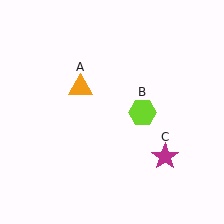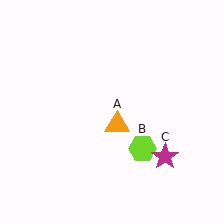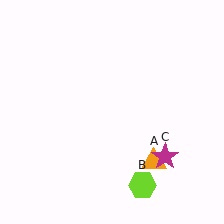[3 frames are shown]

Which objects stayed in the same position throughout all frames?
Magenta star (object C) remained stationary.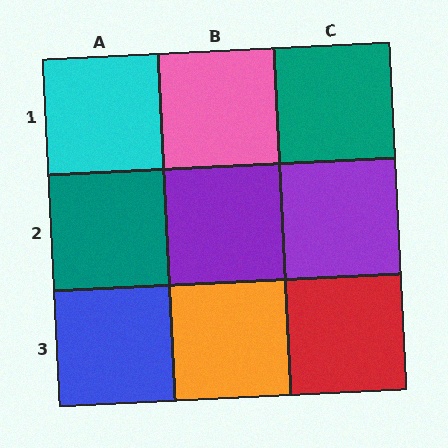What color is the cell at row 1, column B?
Pink.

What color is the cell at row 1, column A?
Cyan.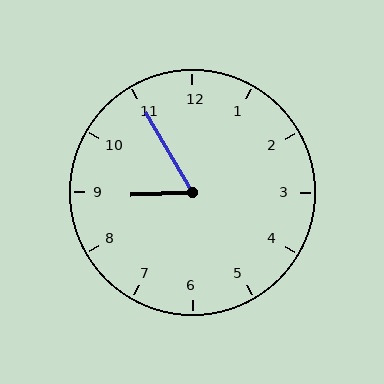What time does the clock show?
8:55.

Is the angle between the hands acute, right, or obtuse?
It is acute.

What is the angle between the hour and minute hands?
Approximately 62 degrees.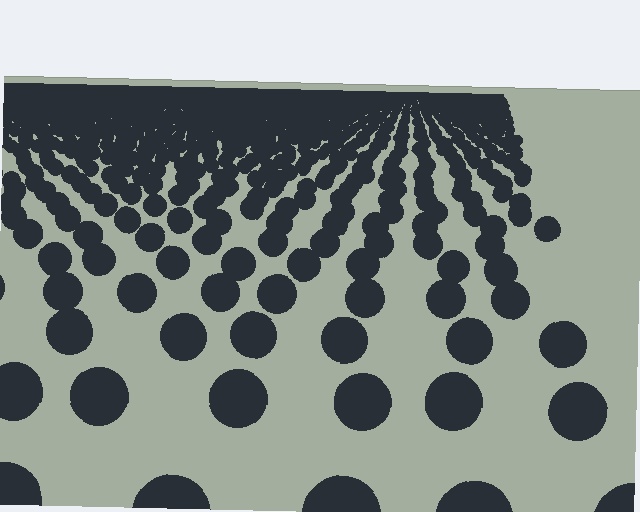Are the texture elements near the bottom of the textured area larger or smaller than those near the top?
Larger. Near the bottom, elements are closer to the viewer and appear at a bigger on-screen size.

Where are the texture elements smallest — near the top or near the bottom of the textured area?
Near the top.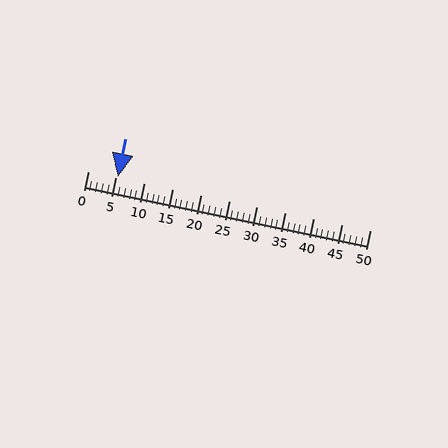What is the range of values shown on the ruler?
The ruler shows values from 0 to 50.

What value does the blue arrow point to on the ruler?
The blue arrow points to approximately 5.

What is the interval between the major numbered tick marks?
The major tick marks are spaced 5 units apart.